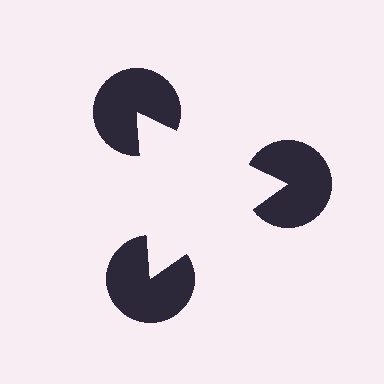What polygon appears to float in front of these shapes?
An illusory triangle — its edges are inferred from the aligned wedge cuts in the pac-man discs, not physically drawn.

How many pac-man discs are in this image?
There are 3 — one at each vertex of the illusory triangle.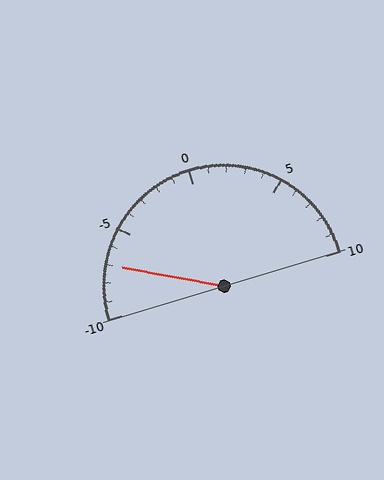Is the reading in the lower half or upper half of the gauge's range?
The reading is in the lower half of the range (-10 to 10).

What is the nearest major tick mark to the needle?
The nearest major tick mark is -5.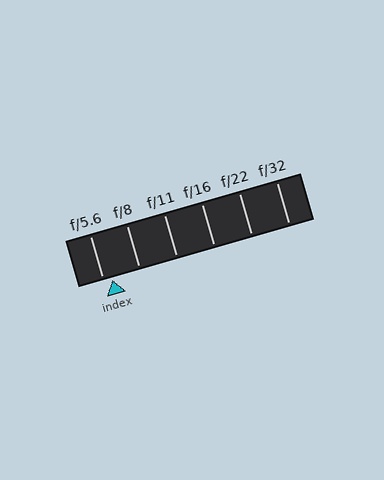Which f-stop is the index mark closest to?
The index mark is closest to f/5.6.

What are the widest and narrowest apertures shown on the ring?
The widest aperture shown is f/5.6 and the narrowest is f/32.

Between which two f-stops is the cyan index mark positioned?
The index mark is between f/5.6 and f/8.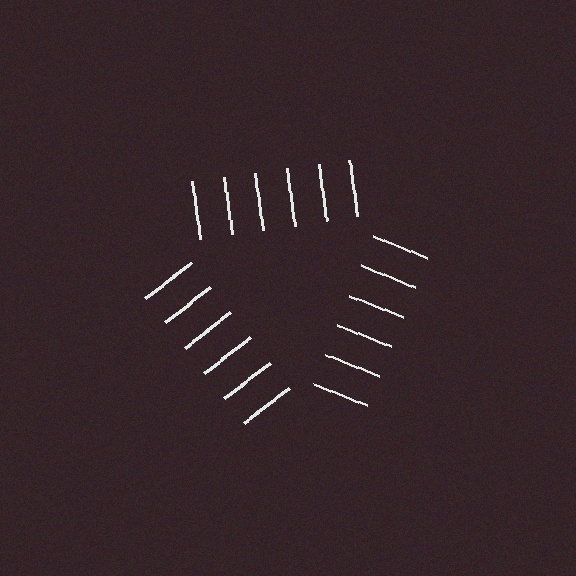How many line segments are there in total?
18 — 6 along each of the 3 edges.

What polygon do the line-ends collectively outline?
An illusory triangle — the line segments terminate on its edges but no continuous stroke is drawn.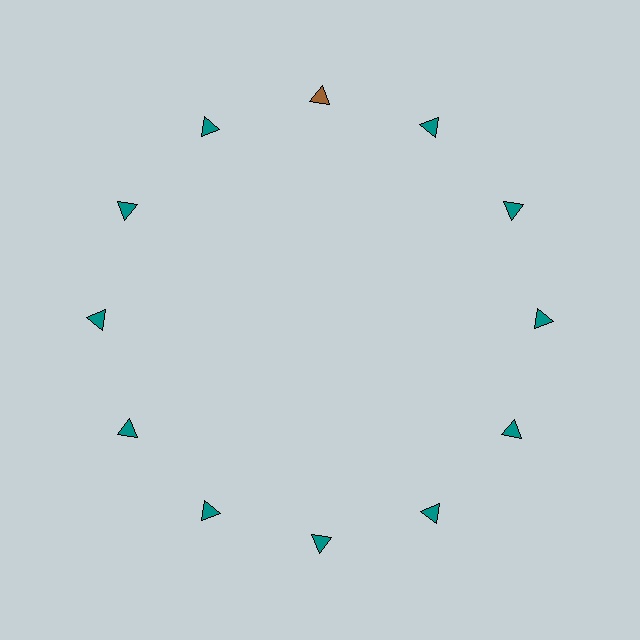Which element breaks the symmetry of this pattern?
The brown triangle at roughly the 12 o'clock position breaks the symmetry. All other shapes are teal triangles.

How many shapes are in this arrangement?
There are 12 shapes arranged in a ring pattern.